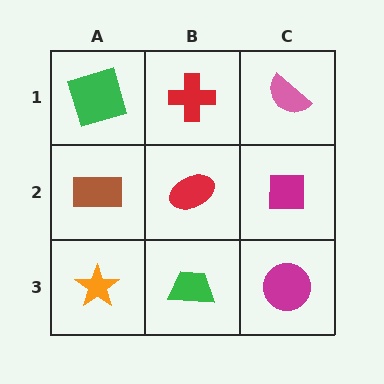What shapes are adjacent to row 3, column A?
A brown rectangle (row 2, column A), a green trapezoid (row 3, column B).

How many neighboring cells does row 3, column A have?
2.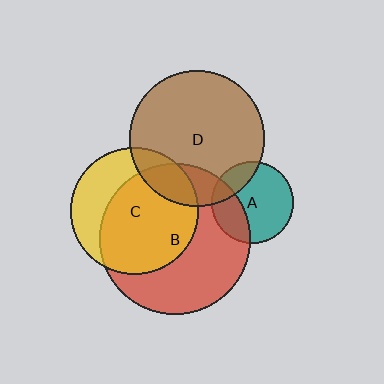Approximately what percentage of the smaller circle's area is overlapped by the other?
Approximately 15%.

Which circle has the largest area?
Circle B (red).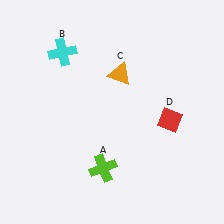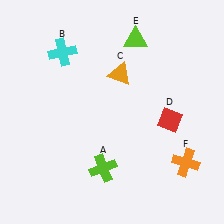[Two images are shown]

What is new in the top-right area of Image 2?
A lime triangle (E) was added in the top-right area of Image 2.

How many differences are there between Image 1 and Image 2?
There are 2 differences between the two images.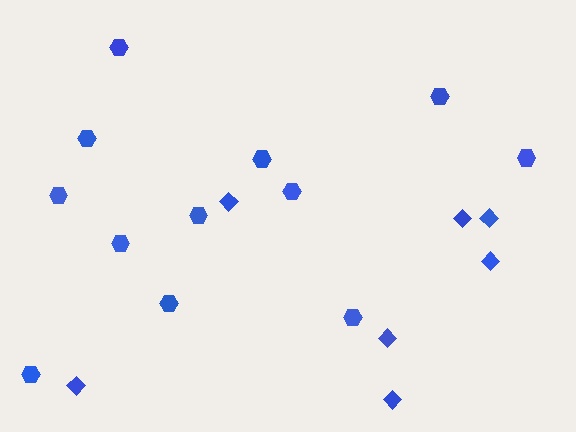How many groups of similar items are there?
There are 2 groups: one group of hexagons (12) and one group of diamonds (7).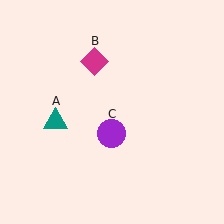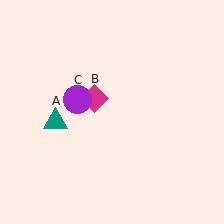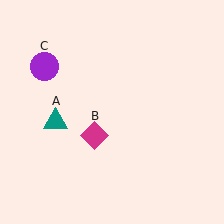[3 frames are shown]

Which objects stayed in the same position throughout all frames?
Teal triangle (object A) remained stationary.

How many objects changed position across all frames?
2 objects changed position: magenta diamond (object B), purple circle (object C).